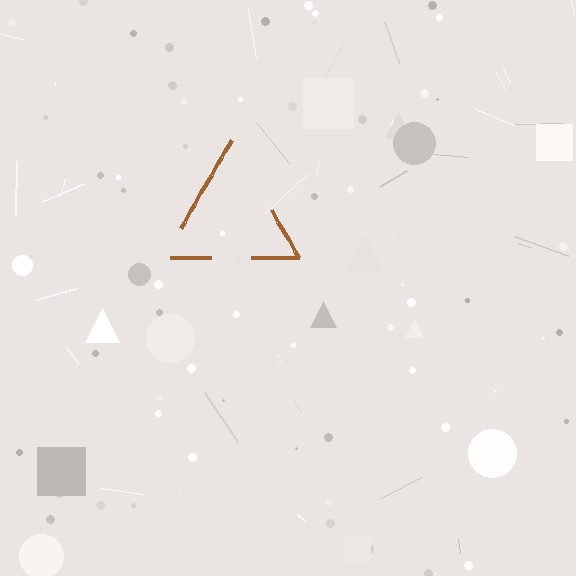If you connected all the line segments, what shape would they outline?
They would outline a triangle.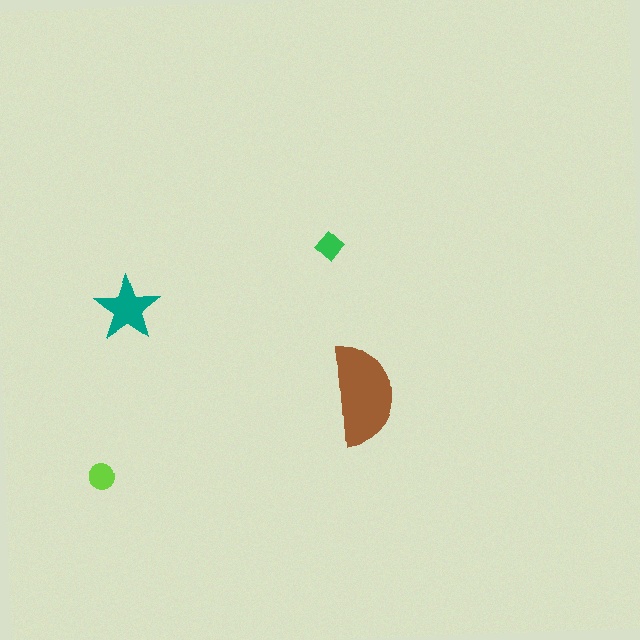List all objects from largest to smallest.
The brown semicircle, the teal star, the lime circle, the green diamond.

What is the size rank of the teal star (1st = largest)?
2nd.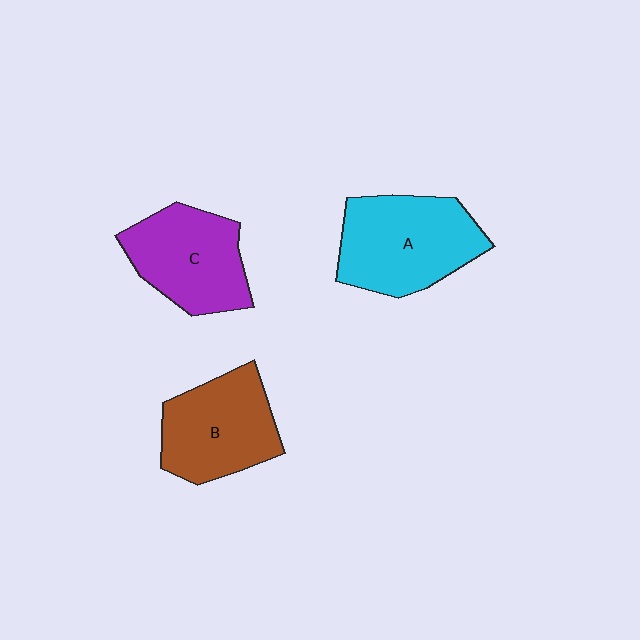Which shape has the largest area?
Shape A (cyan).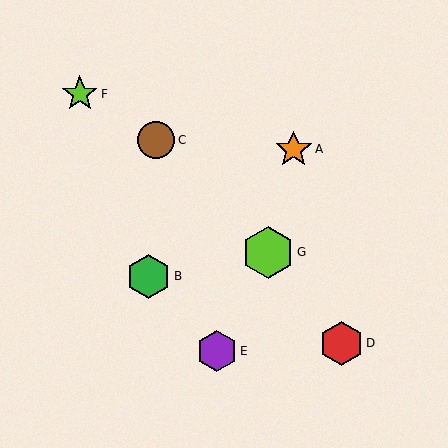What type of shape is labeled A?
Shape A is an orange star.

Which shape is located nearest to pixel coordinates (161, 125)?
The brown circle (labeled C) at (156, 140) is nearest to that location.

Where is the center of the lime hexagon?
The center of the lime hexagon is at (268, 252).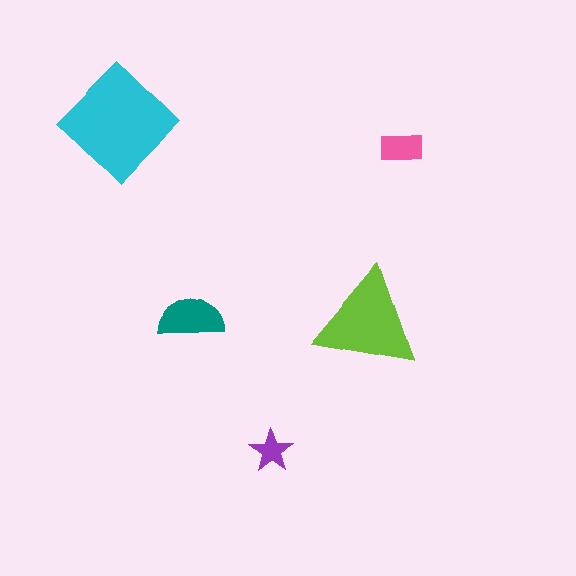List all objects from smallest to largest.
The purple star, the pink rectangle, the teal semicircle, the lime triangle, the cyan diamond.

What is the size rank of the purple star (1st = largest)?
5th.